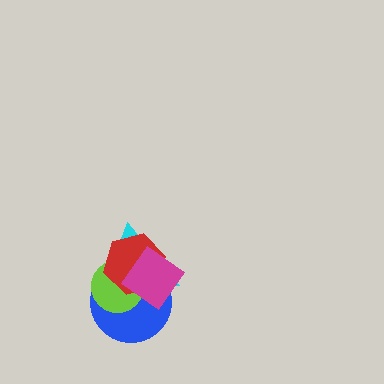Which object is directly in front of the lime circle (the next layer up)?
The red hexagon is directly in front of the lime circle.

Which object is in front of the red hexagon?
The magenta diamond is in front of the red hexagon.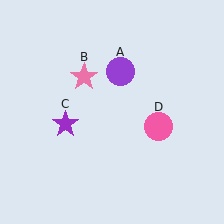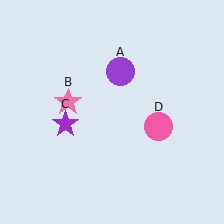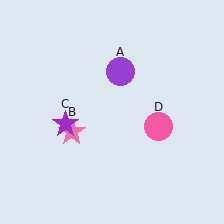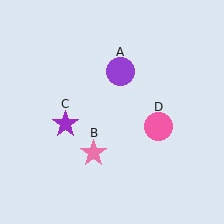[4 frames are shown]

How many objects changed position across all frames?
1 object changed position: pink star (object B).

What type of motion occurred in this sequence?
The pink star (object B) rotated counterclockwise around the center of the scene.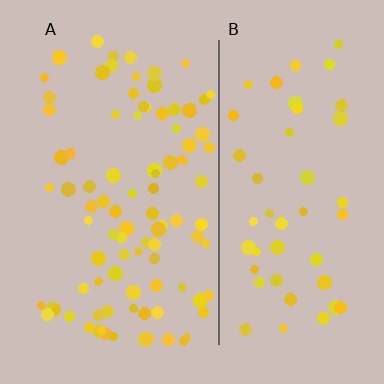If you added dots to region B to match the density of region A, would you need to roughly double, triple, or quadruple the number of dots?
Approximately double.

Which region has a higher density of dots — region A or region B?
A (the left).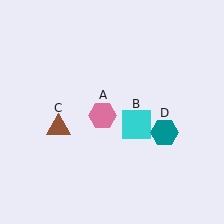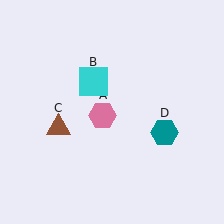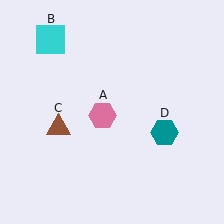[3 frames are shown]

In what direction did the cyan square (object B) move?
The cyan square (object B) moved up and to the left.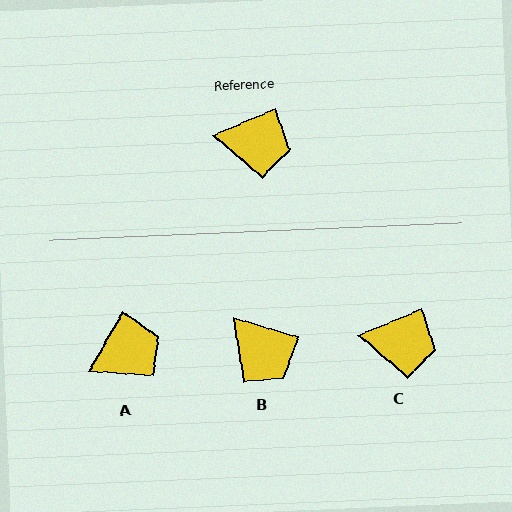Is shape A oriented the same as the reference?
No, it is off by about 36 degrees.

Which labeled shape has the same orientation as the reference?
C.